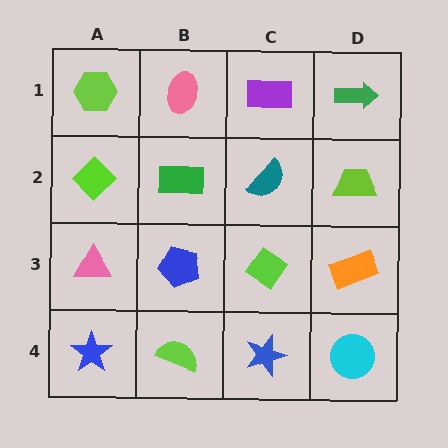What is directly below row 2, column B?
A blue pentagon.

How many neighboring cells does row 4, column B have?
3.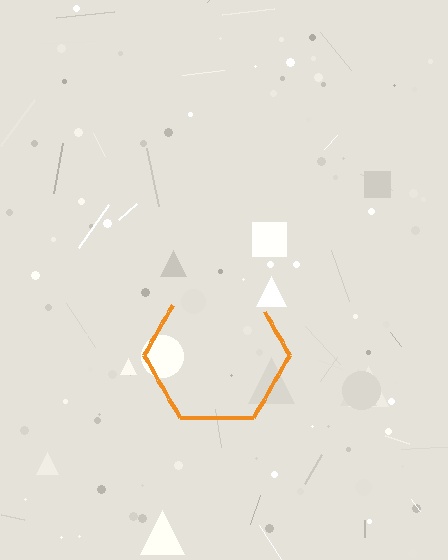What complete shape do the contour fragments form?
The contour fragments form a hexagon.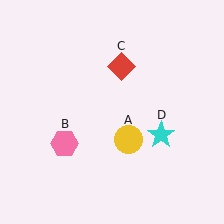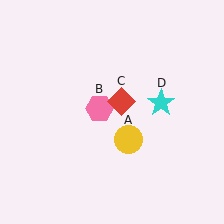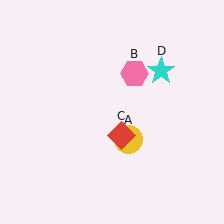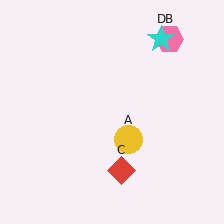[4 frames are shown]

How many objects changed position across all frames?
3 objects changed position: pink hexagon (object B), red diamond (object C), cyan star (object D).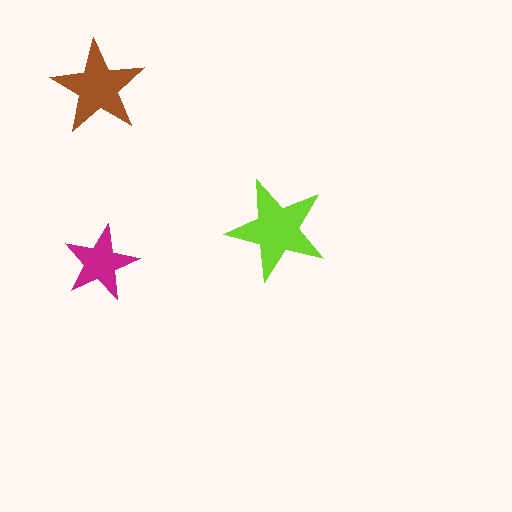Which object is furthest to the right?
The lime star is rightmost.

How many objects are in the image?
There are 3 objects in the image.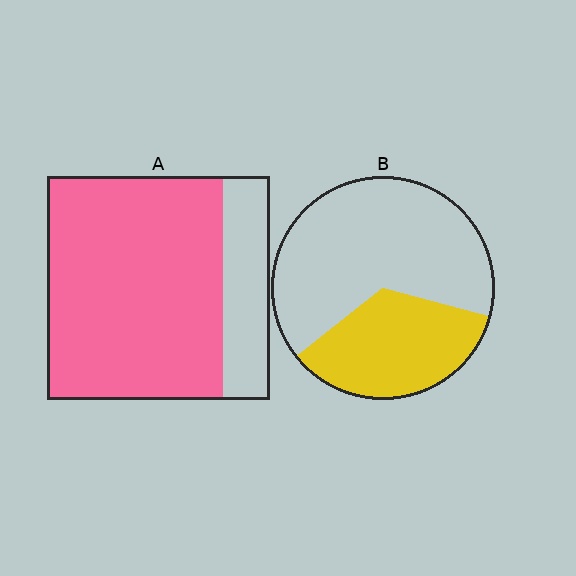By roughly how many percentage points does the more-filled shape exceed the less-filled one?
By roughly 45 percentage points (A over B).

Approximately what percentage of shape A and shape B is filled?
A is approximately 80% and B is approximately 35%.